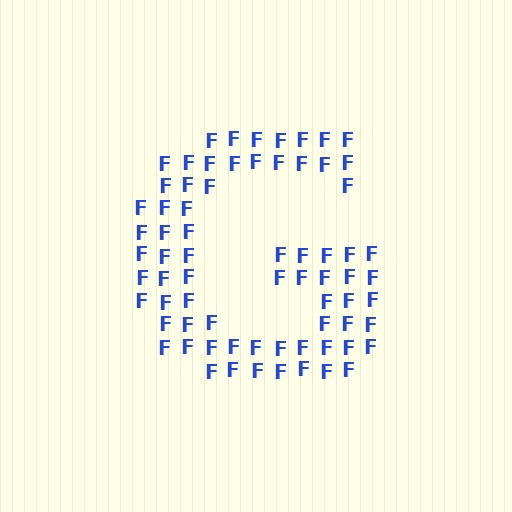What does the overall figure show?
The overall figure shows the letter G.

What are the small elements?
The small elements are letter F's.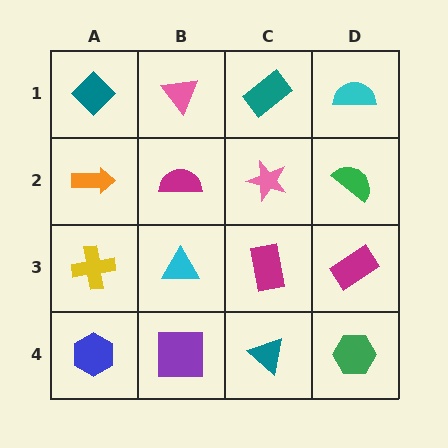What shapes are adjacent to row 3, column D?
A green semicircle (row 2, column D), a green hexagon (row 4, column D), a magenta rectangle (row 3, column C).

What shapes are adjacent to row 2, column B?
A pink triangle (row 1, column B), a cyan triangle (row 3, column B), an orange arrow (row 2, column A), a pink star (row 2, column C).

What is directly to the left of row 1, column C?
A pink triangle.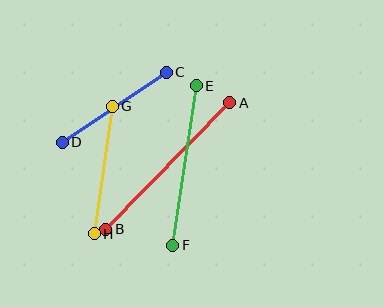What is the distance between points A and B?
The distance is approximately 177 pixels.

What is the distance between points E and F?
The distance is approximately 161 pixels.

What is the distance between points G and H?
The distance is approximately 128 pixels.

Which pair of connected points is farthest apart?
Points A and B are farthest apart.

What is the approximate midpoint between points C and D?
The midpoint is at approximately (114, 107) pixels.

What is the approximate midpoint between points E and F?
The midpoint is at approximately (185, 165) pixels.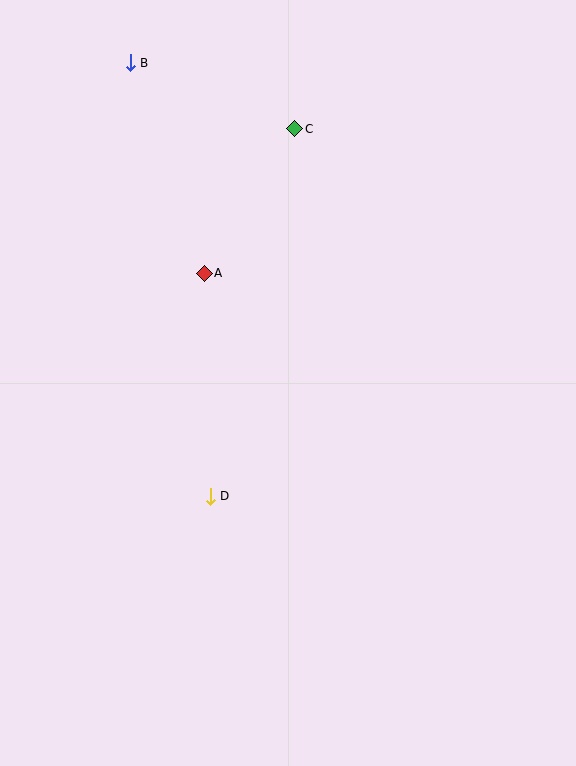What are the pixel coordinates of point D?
Point D is at (210, 496).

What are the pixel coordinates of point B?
Point B is at (130, 63).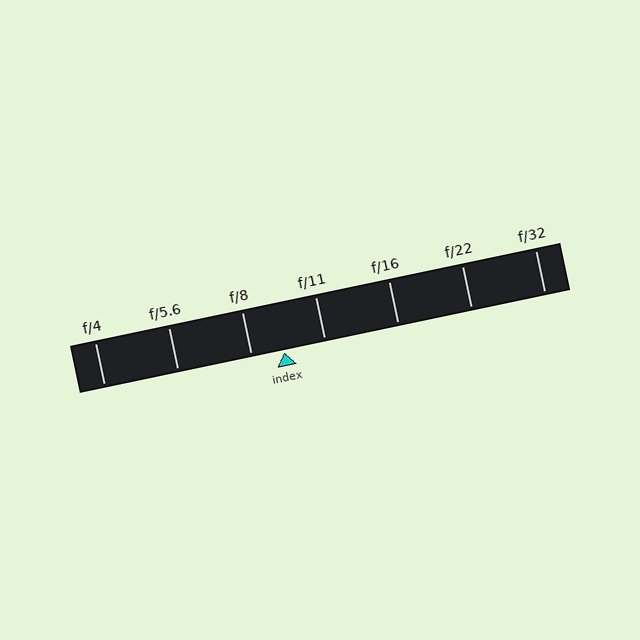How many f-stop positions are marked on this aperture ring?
There are 7 f-stop positions marked.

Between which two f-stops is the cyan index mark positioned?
The index mark is between f/8 and f/11.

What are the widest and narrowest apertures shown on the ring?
The widest aperture shown is f/4 and the narrowest is f/32.